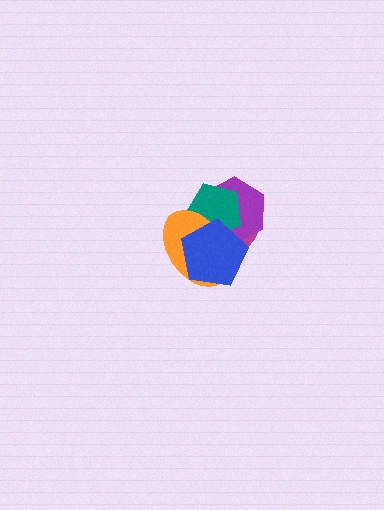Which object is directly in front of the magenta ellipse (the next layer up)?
The purple hexagon is directly in front of the magenta ellipse.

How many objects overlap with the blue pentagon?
4 objects overlap with the blue pentagon.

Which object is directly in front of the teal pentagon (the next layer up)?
The orange ellipse is directly in front of the teal pentagon.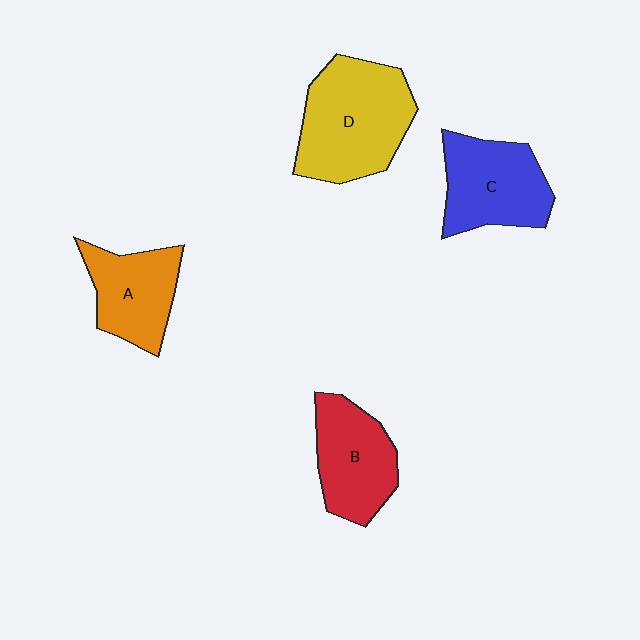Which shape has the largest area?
Shape D (yellow).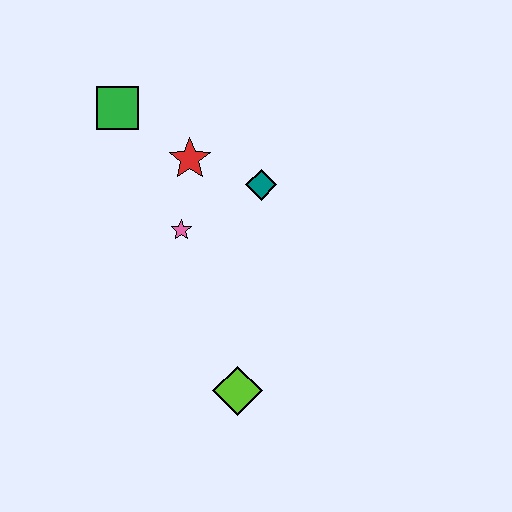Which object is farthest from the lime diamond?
The green square is farthest from the lime diamond.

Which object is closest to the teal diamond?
The red star is closest to the teal diamond.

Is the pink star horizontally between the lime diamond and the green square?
Yes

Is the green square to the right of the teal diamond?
No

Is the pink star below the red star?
Yes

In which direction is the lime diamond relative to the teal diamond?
The lime diamond is below the teal diamond.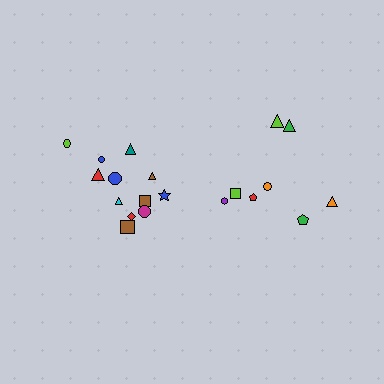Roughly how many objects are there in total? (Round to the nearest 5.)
Roughly 20 objects in total.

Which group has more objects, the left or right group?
The left group.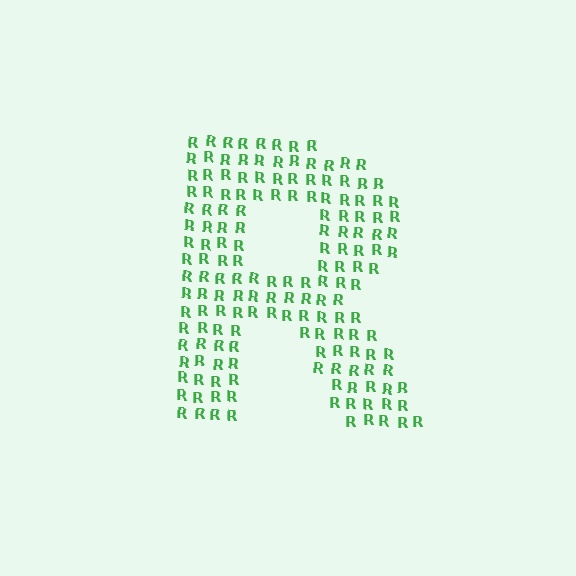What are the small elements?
The small elements are letter R's.